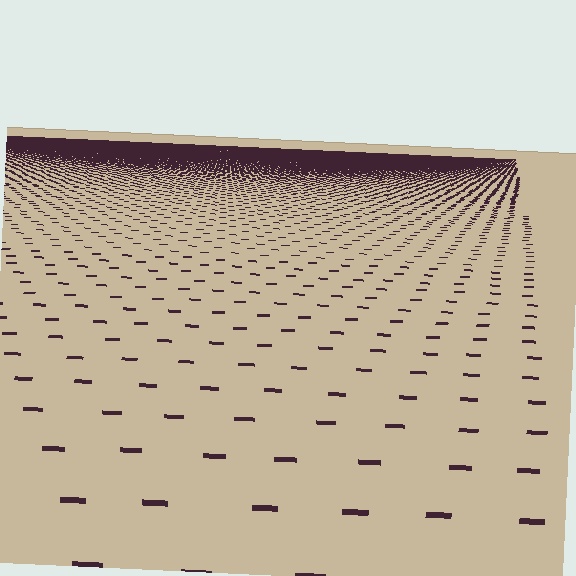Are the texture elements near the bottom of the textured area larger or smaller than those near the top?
Larger. Near the bottom, elements are closer to the viewer and appear at a bigger on-screen size.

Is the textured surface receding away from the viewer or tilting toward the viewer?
The surface is receding away from the viewer. Texture elements get smaller and denser toward the top.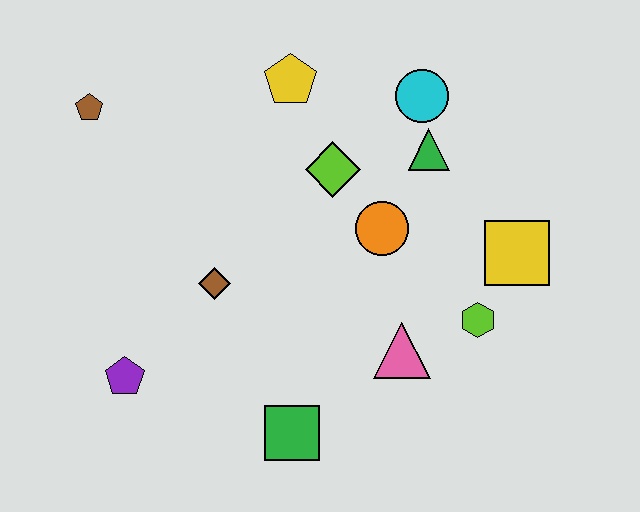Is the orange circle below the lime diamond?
Yes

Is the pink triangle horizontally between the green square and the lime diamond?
No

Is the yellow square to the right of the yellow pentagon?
Yes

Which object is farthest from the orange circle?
The brown pentagon is farthest from the orange circle.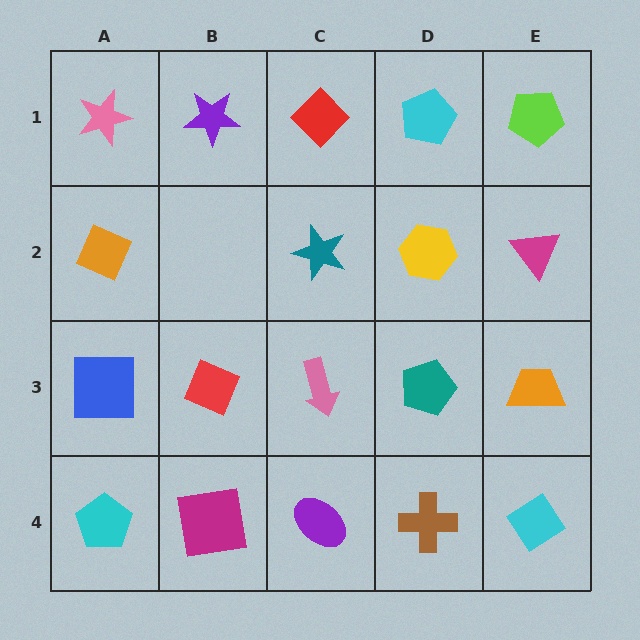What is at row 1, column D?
A cyan pentagon.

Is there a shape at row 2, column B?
No, that cell is empty.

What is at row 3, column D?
A teal pentagon.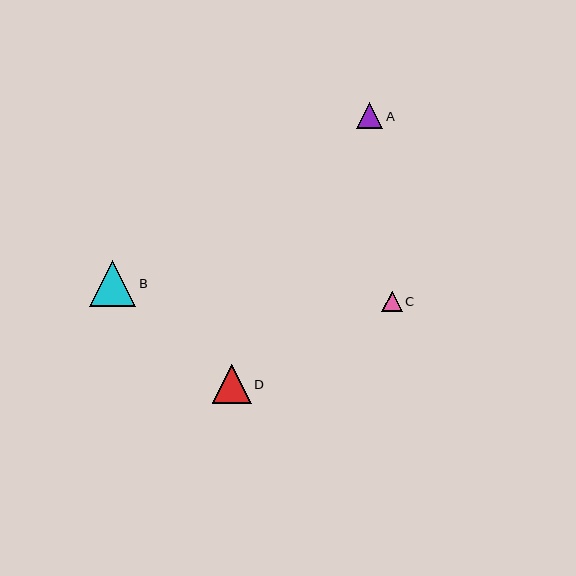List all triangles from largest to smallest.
From largest to smallest: B, D, A, C.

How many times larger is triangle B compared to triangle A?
Triangle B is approximately 1.8 times the size of triangle A.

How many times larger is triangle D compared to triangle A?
Triangle D is approximately 1.5 times the size of triangle A.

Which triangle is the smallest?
Triangle C is the smallest with a size of approximately 20 pixels.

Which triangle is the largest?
Triangle B is the largest with a size of approximately 46 pixels.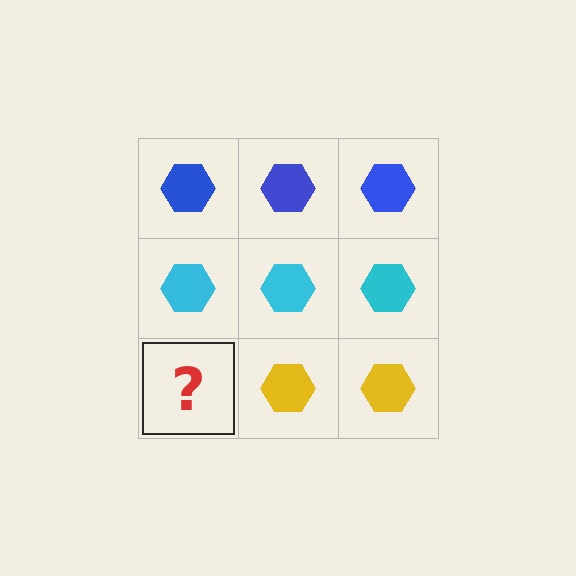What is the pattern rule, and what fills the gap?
The rule is that each row has a consistent color. The gap should be filled with a yellow hexagon.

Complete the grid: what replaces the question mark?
The question mark should be replaced with a yellow hexagon.